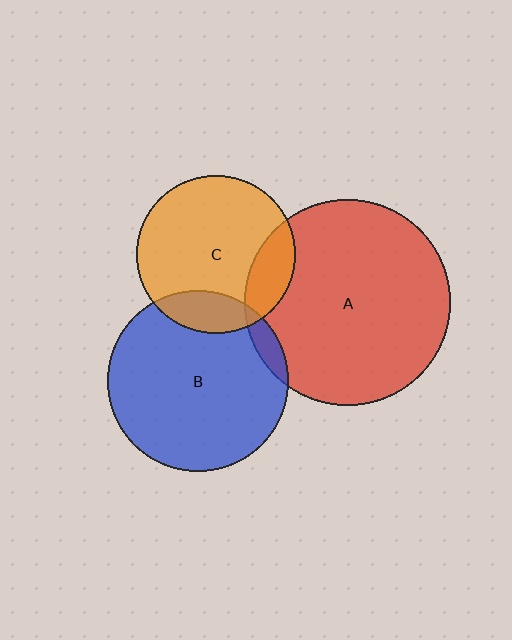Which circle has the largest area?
Circle A (red).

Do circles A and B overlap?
Yes.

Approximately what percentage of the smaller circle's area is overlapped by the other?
Approximately 5%.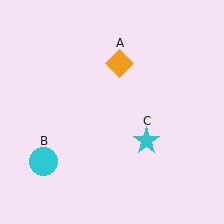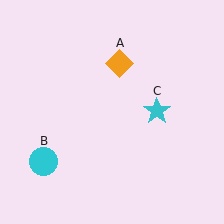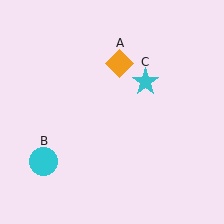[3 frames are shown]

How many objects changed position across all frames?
1 object changed position: cyan star (object C).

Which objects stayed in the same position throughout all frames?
Orange diamond (object A) and cyan circle (object B) remained stationary.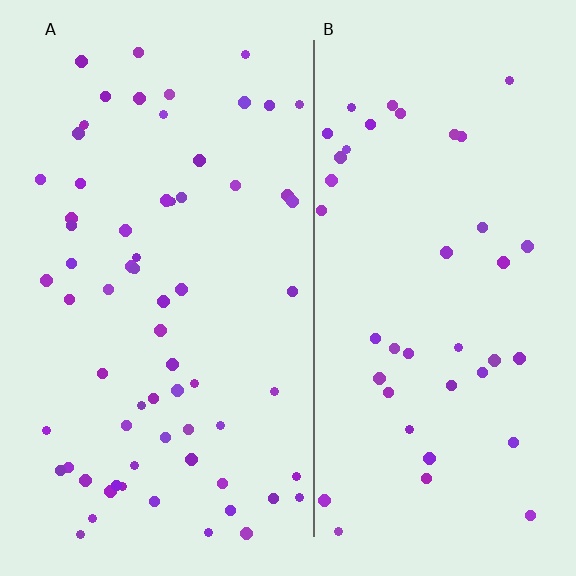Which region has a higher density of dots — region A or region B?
A (the left).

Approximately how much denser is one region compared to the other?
Approximately 1.6× — region A over region B.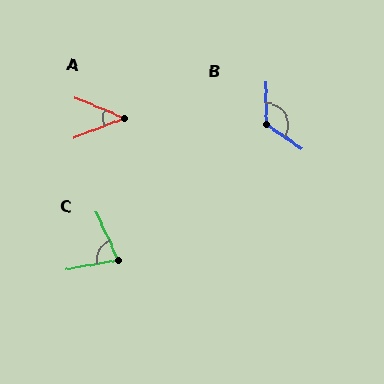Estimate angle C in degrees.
Approximately 76 degrees.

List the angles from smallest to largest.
A (43°), C (76°), B (125°).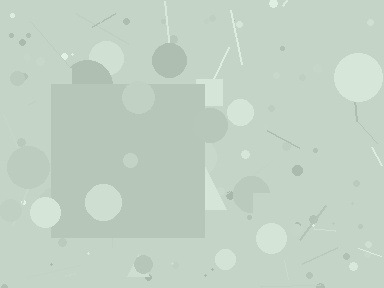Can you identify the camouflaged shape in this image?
The camouflaged shape is a square.